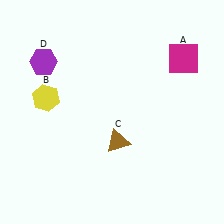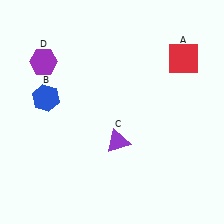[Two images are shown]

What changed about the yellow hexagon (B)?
In Image 1, B is yellow. In Image 2, it changed to blue.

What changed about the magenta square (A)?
In Image 1, A is magenta. In Image 2, it changed to red.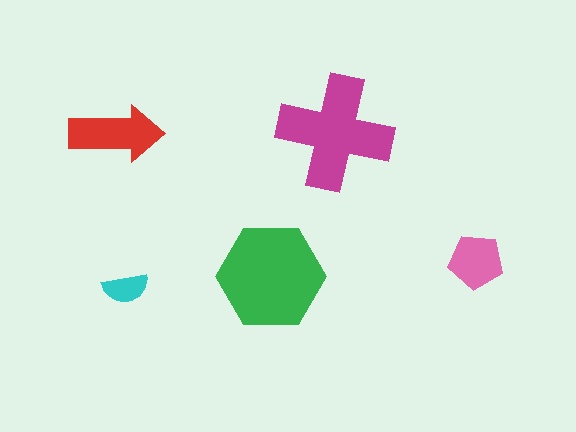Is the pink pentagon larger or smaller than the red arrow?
Smaller.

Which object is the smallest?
The cyan semicircle.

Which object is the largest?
The green hexagon.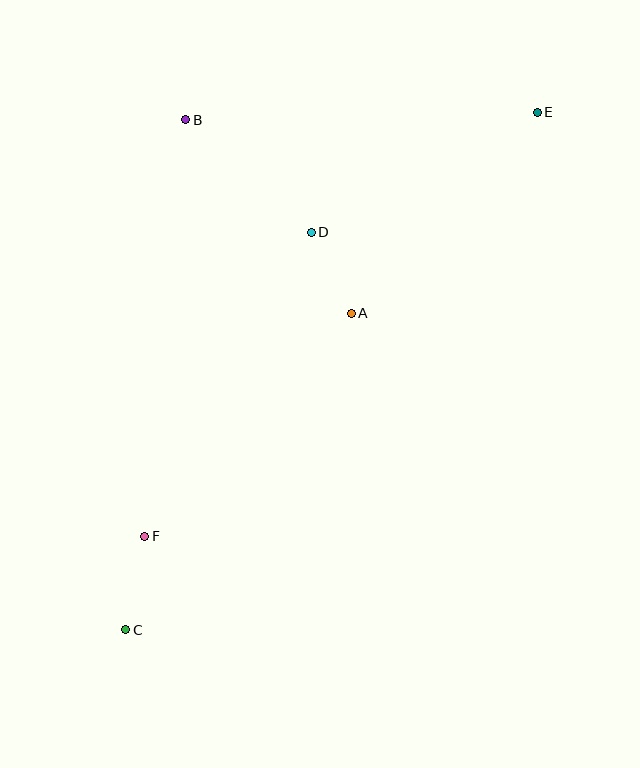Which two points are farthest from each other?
Points C and E are farthest from each other.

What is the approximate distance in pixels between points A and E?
The distance between A and E is approximately 274 pixels.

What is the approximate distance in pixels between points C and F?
The distance between C and F is approximately 96 pixels.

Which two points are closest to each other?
Points A and D are closest to each other.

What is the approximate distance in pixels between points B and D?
The distance between B and D is approximately 169 pixels.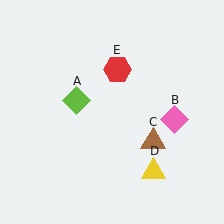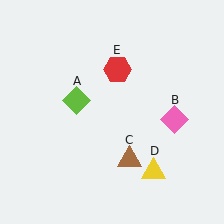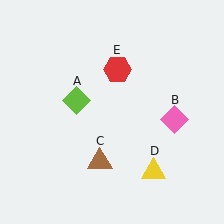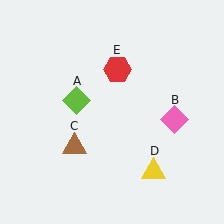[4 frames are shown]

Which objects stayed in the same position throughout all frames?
Lime diamond (object A) and pink diamond (object B) and yellow triangle (object D) and red hexagon (object E) remained stationary.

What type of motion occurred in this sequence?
The brown triangle (object C) rotated clockwise around the center of the scene.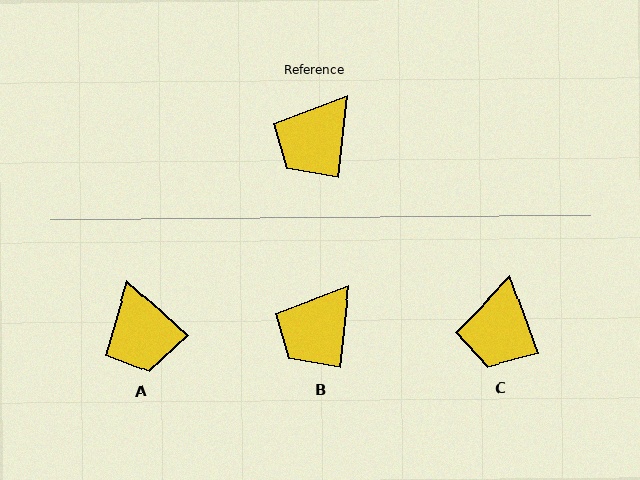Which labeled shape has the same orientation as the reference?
B.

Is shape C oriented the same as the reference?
No, it is off by about 25 degrees.